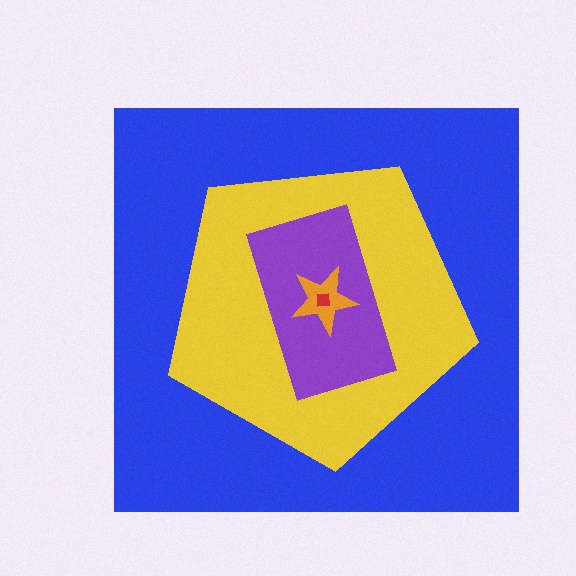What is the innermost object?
The red square.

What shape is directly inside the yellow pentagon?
The purple rectangle.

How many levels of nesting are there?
5.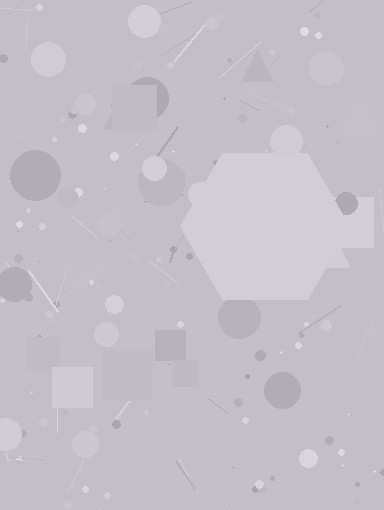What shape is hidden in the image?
A hexagon is hidden in the image.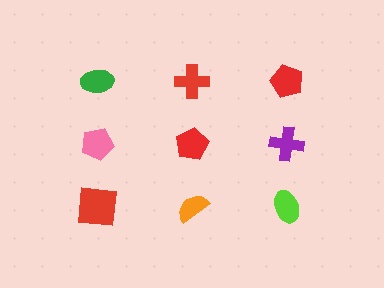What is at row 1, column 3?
A red pentagon.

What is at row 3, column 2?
An orange semicircle.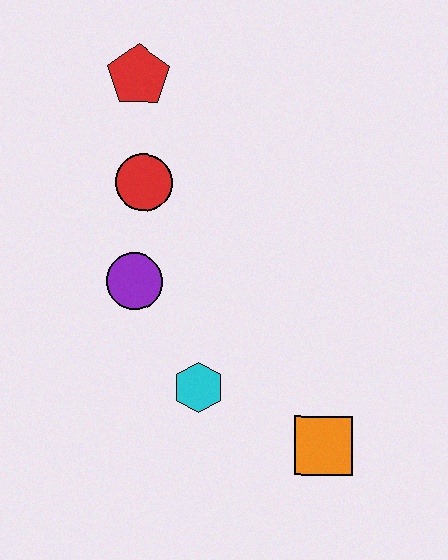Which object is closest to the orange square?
The cyan hexagon is closest to the orange square.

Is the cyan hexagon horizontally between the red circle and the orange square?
Yes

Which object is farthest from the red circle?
The orange square is farthest from the red circle.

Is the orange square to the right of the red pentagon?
Yes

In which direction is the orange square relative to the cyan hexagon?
The orange square is to the right of the cyan hexagon.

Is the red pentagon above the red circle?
Yes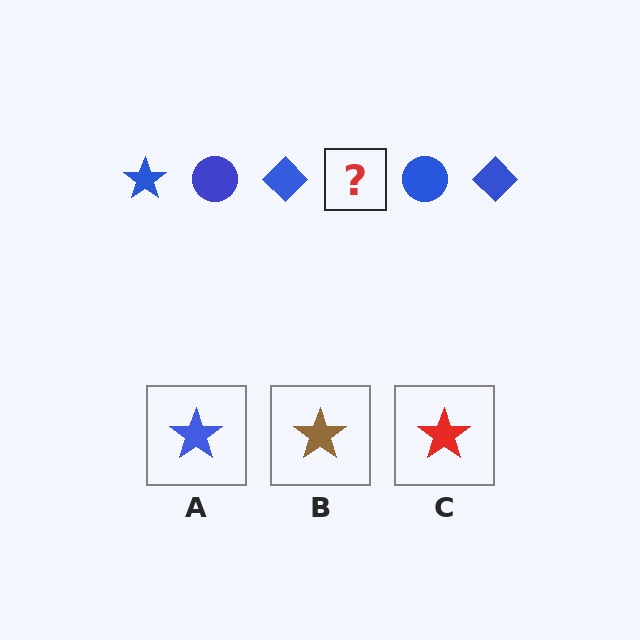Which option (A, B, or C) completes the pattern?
A.